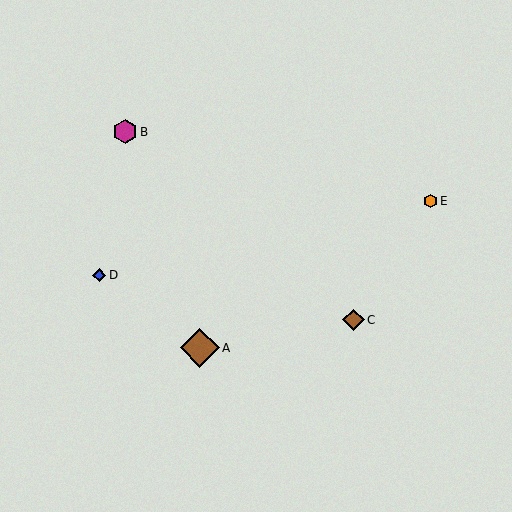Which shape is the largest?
The brown diamond (labeled A) is the largest.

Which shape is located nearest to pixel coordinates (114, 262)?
The blue diamond (labeled D) at (99, 275) is nearest to that location.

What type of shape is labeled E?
Shape E is an orange hexagon.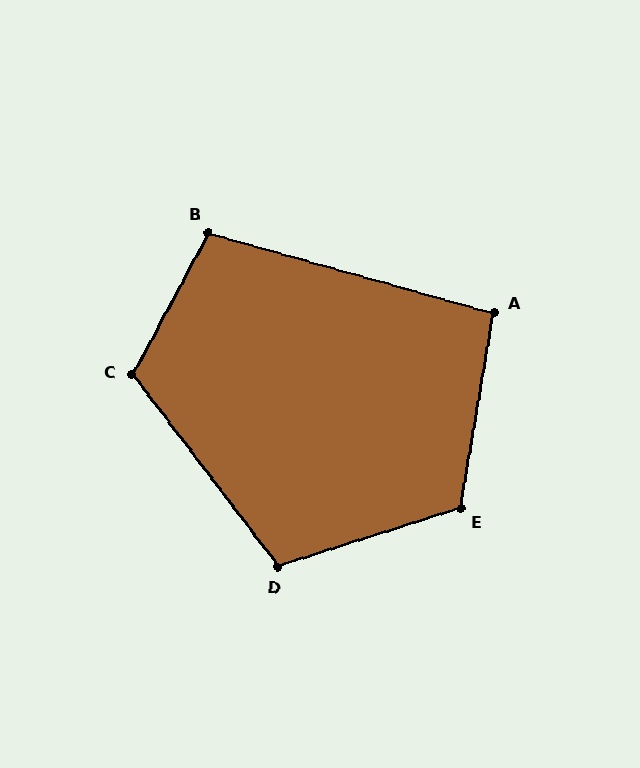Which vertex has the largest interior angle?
E, at approximately 117 degrees.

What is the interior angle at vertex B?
Approximately 103 degrees (obtuse).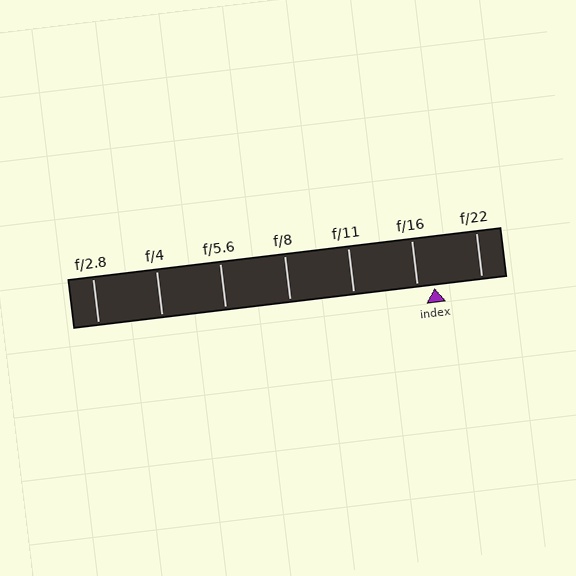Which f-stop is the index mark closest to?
The index mark is closest to f/16.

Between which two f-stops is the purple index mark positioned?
The index mark is between f/16 and f/22.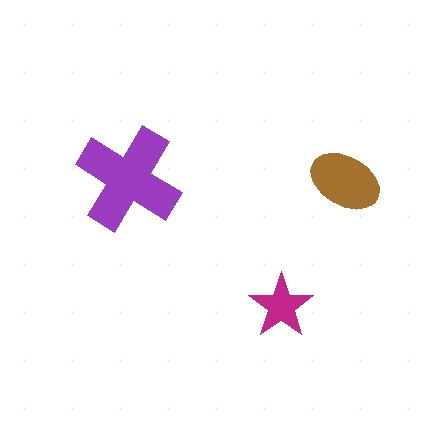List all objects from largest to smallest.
The purple cross, the brown ellipse, the magenta star.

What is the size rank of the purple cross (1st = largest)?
1st.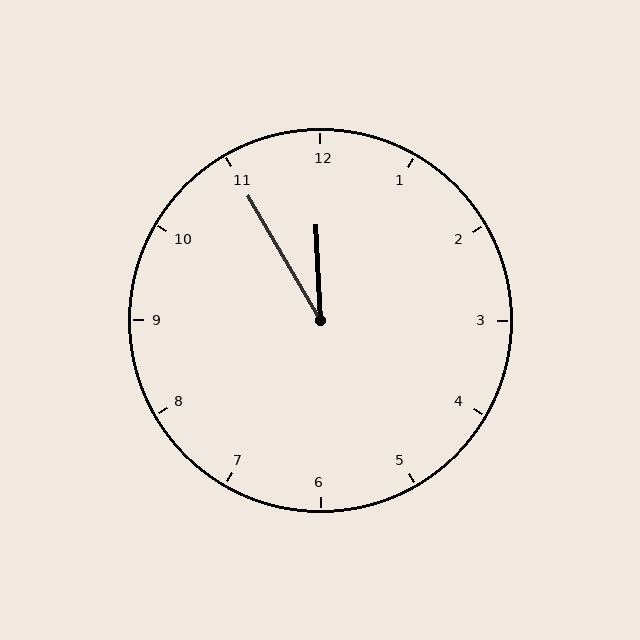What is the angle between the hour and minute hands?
Approximately 28 degrees.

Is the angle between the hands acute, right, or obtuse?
It is acute.